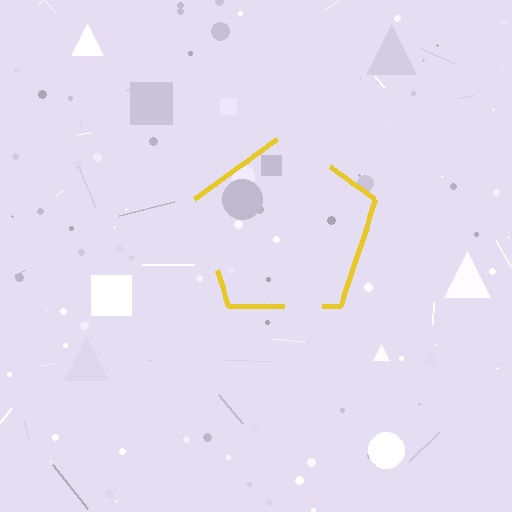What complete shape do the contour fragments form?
The contour fragments form a pentagon.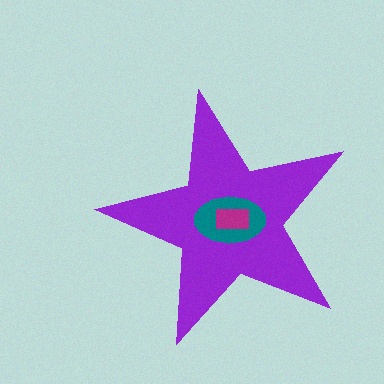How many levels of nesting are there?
3.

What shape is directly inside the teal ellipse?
The magenta rectangle.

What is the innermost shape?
The magenta rectangle.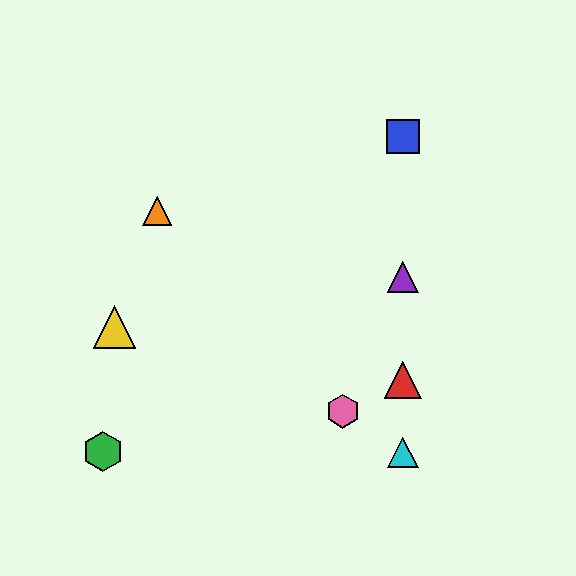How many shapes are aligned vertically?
4 shapes (the red triangle, the blue square, the purple triangle, the cyan triangle) are aligned vertically.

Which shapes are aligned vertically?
The red triangle, the blue square, the purple triangle, the cyan triangle are aligned vertically.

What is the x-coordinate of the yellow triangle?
The yellow triangle is at x≈114.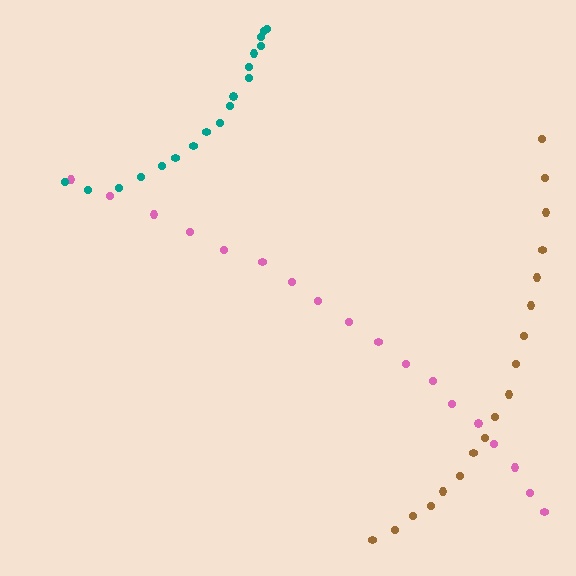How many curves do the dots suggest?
There are 3 distinct paths.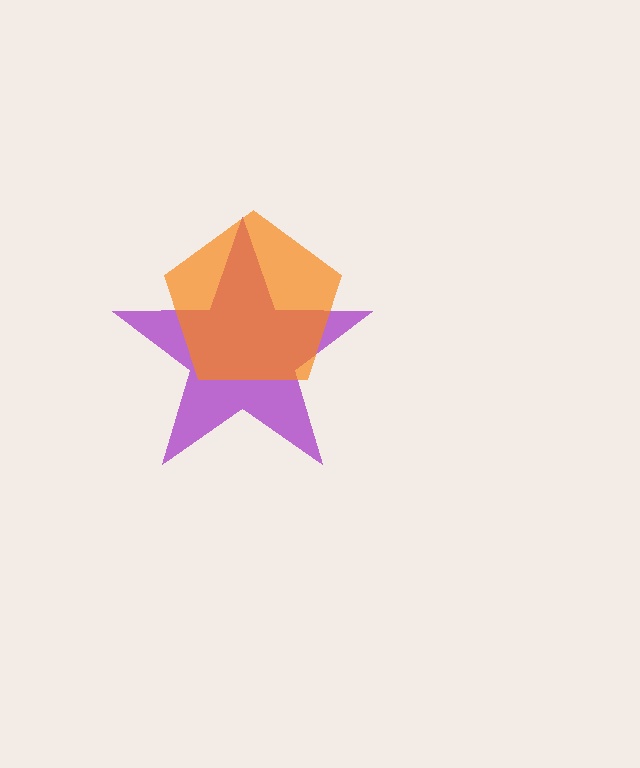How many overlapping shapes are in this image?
There are 2 overlapping shapes in the image.